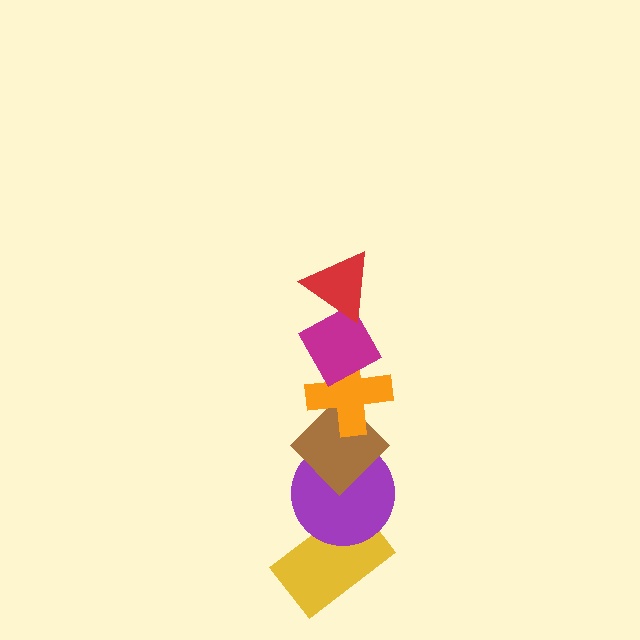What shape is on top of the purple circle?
The brown diamond is on top of the purple circle.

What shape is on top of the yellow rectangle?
The purple circle is on top of the yellow rectangle.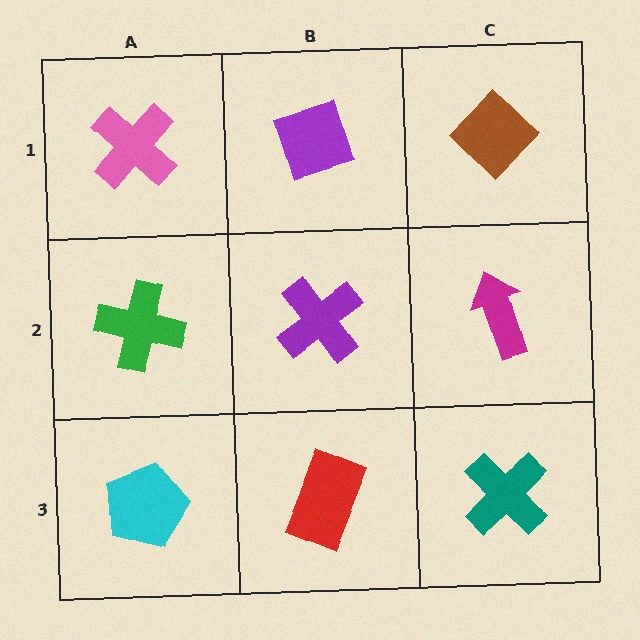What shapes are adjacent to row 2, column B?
A purple diamond (row 1, column B), a red rectangle (row 3, column B), a green cross (row 2, column A), a magenta arrow (row 2, column C).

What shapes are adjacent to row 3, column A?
A green cross (row 2, column A), a red rectangle (row 3, column B).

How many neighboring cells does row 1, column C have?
2.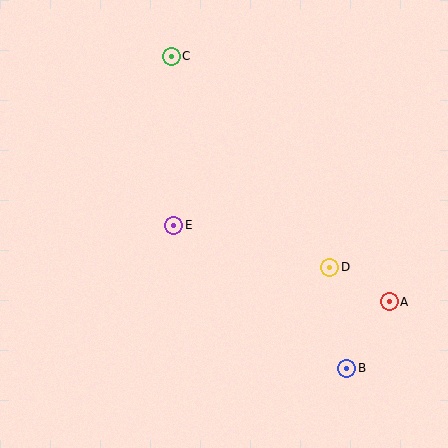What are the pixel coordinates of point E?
Point E is at (174, 225).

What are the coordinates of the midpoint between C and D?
The midpoint between C and D is at (250, 162).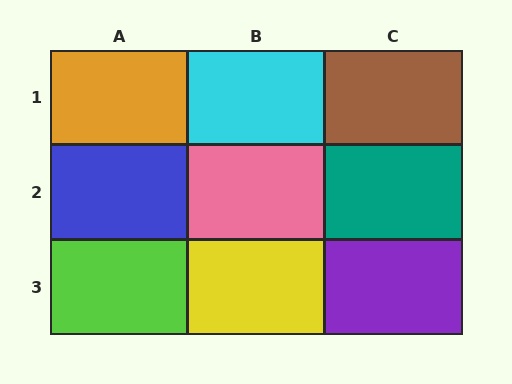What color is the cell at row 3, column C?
Purple.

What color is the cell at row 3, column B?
Yellow.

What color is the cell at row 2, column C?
Teal.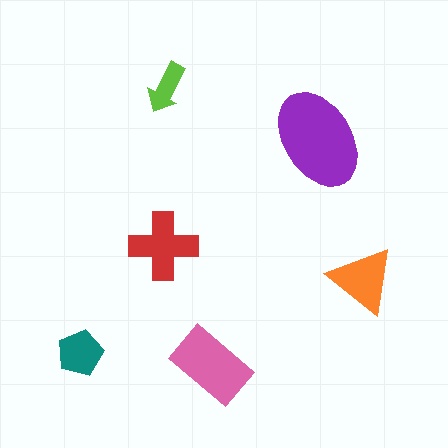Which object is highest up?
The lime arrow is topmost.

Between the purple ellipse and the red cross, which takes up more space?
The purple ellipse.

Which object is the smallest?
The lime arrow.